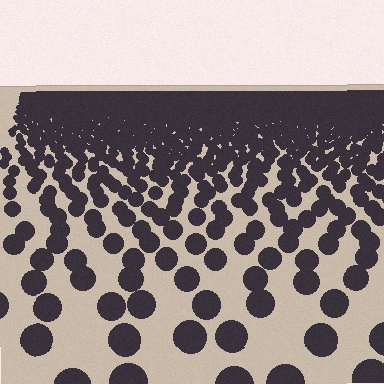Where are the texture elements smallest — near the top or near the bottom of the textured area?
Near the top.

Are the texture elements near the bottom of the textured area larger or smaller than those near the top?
Larger. Near the bottom, elements are closer to the viewer and appear at a bigger on-screen size.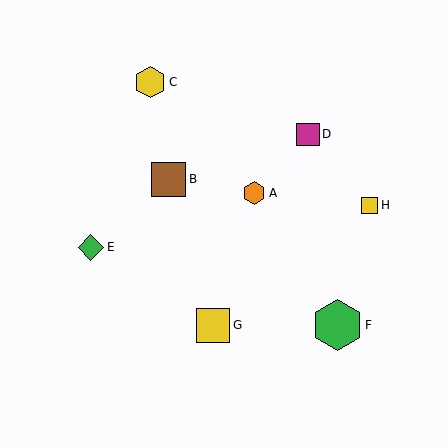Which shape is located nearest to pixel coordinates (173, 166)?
The brown square (labeled B) at (168, 179) is nearest to that location.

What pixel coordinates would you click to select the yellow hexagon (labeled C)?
Click at (150, 82) to select the yellow hexagon C.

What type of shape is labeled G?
Shape G is a yellow square.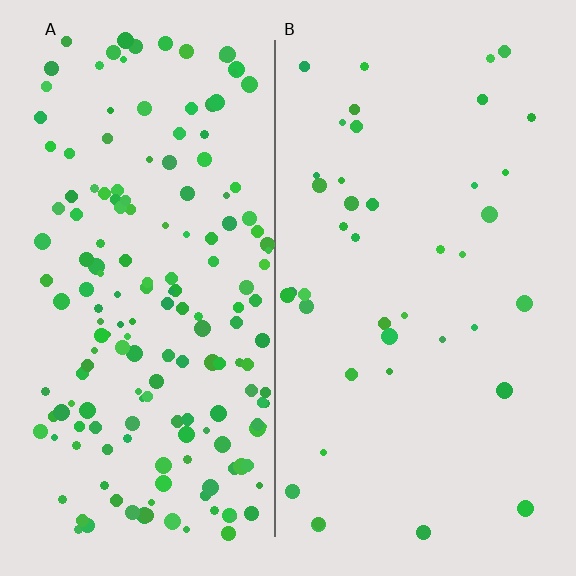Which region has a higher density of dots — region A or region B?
A (the left).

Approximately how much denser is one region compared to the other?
Approximately 4.3× — region A over region B.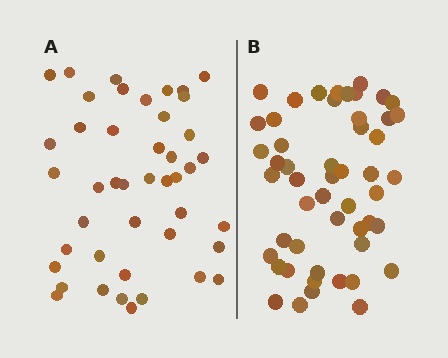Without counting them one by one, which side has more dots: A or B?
Region B (the right region) has more dots.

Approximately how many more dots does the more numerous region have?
Region B has roughly 8 or so more dots than region A.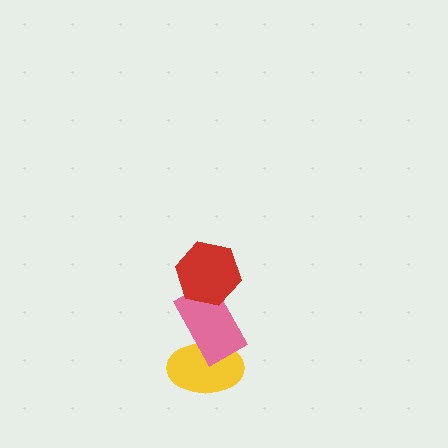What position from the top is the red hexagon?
The red hexagon is 1st from the top.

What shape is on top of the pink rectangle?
The red hexagon is on top of the pink rectangle.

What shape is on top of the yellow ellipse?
The pink rectangle is on top of the yellow ellipse.